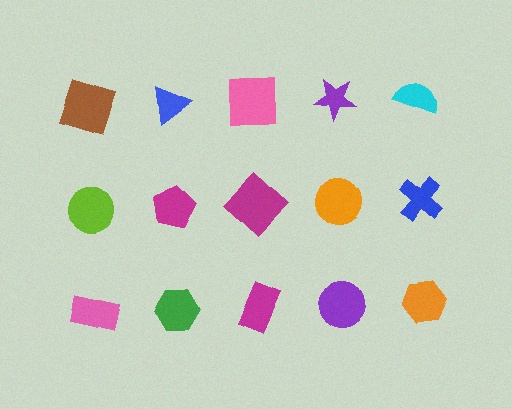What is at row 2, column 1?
A lime circle.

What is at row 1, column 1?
A brown square.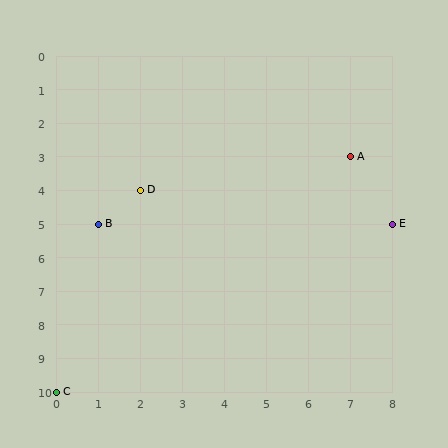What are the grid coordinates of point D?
Point D is at grid coordinates (2, 4).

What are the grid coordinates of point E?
Point E is at grid coordinates (8, 5).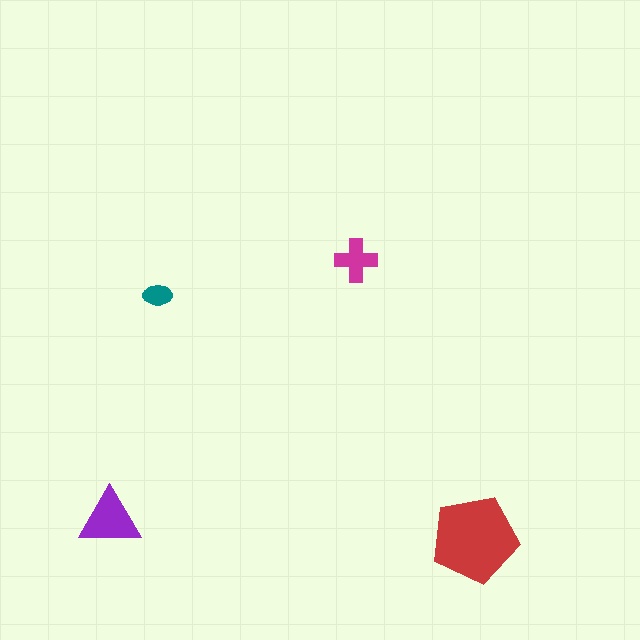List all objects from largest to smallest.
The red pentagon, the purple triangle, the magenta cross, the teal ellipse.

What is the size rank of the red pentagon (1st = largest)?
1st.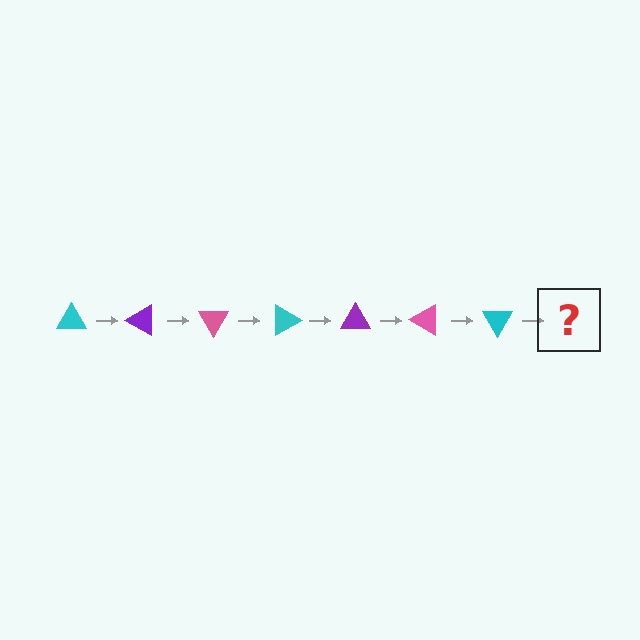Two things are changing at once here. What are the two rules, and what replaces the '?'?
The two rules are that it rotates 30 degrees each step and the color cycles through cyan, purple, and pink. The '?' should be a purple triangle, rotated 210 degrees from the start.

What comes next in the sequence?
The next element should be a purple triangle, rotated 210 degrees from the start.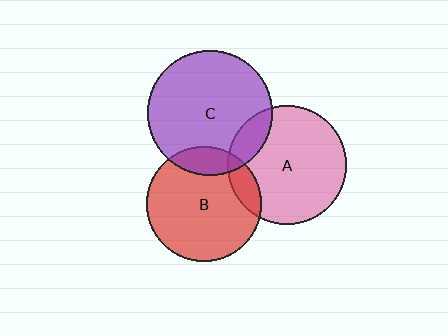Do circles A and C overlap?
Yes.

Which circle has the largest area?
Circle C (purple).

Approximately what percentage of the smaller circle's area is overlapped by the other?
Approximately 15%.